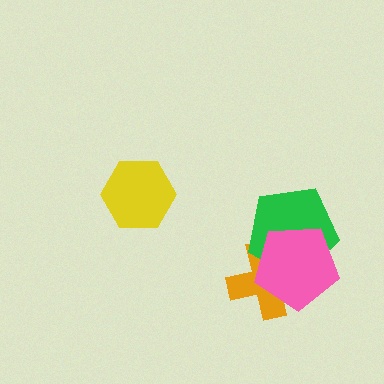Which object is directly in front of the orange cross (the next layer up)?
The green pentagon is directly in front of the orange cross.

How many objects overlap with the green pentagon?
2 objects overlap with the green pentagon.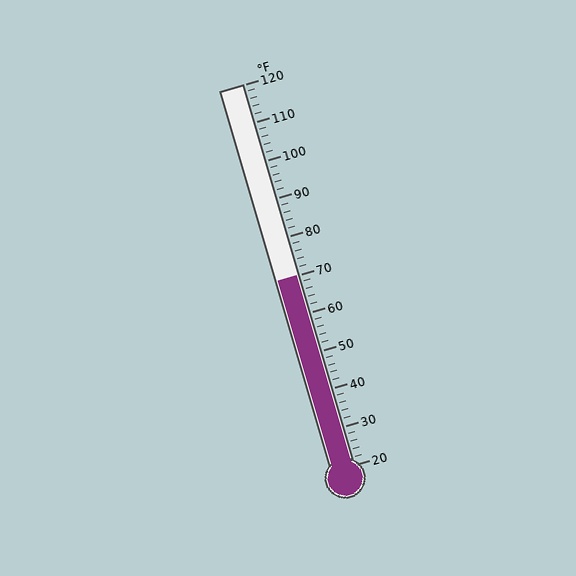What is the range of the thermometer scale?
The thermometer scale ranges from 20°F to 120°F.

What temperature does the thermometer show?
The thermometer shows approximately 70°F.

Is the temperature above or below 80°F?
The temperature is below 80°F.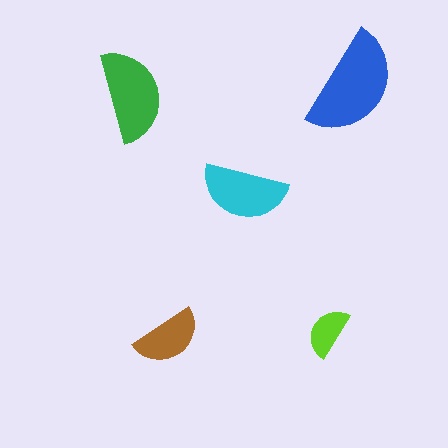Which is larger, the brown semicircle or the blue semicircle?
The blue one.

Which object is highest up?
The blue semicircle is topmost.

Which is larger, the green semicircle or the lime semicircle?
The green one.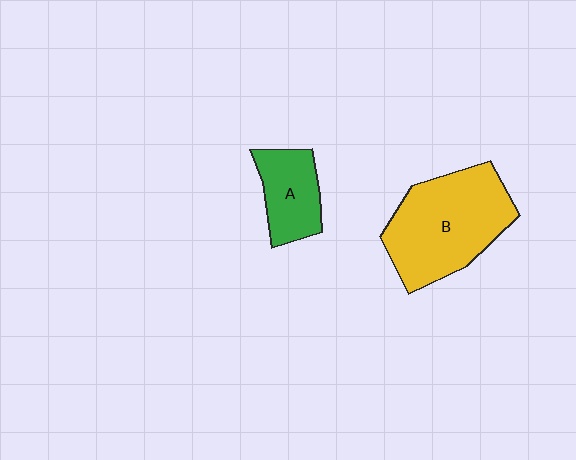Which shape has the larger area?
Shape B (yellow).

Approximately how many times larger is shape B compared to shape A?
Approximately 2.1 times.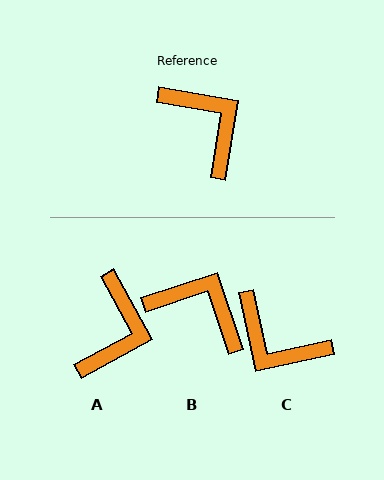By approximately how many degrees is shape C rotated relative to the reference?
Approximately 159 degrees clockwise.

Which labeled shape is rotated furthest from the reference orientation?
C, about 159 degrees away.